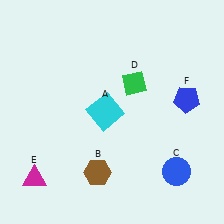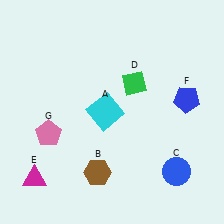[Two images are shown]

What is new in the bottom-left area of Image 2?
A pink pentagon (G) was added in the bottom-left area of Image 2.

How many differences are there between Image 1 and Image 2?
There is 1 difference between the two images.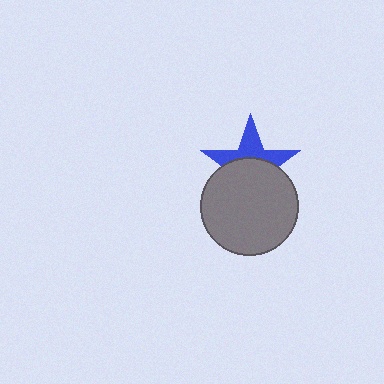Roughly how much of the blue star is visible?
A small part of it is visible (roughly 44%).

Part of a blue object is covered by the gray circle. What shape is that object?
It is a star.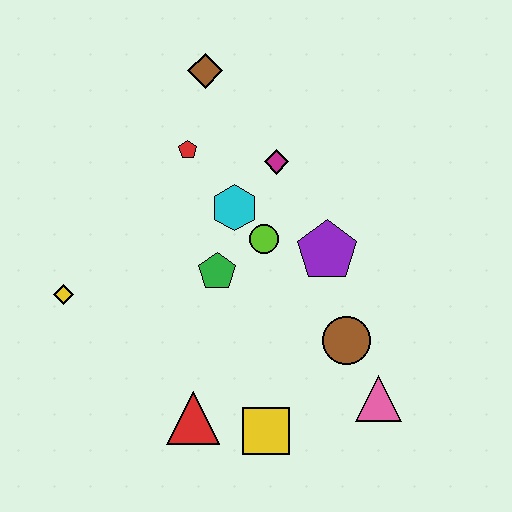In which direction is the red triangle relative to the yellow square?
The red triangle is to the left of the yellow square.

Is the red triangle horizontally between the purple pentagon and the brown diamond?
No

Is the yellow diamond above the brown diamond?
No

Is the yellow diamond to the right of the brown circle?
No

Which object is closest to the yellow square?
The red triangle is closest to the yellow square.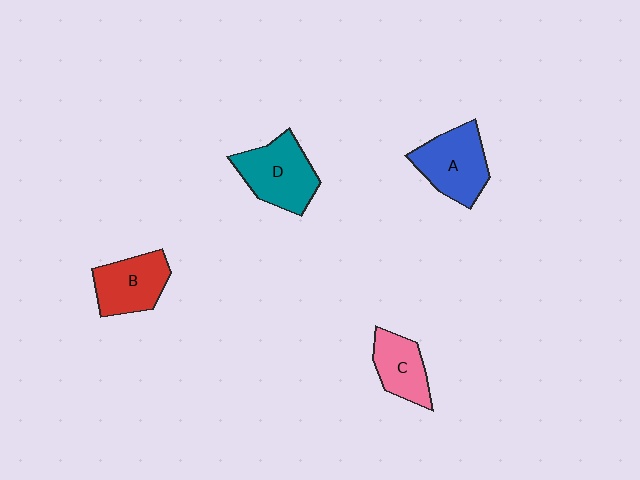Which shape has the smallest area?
Shape C (pink).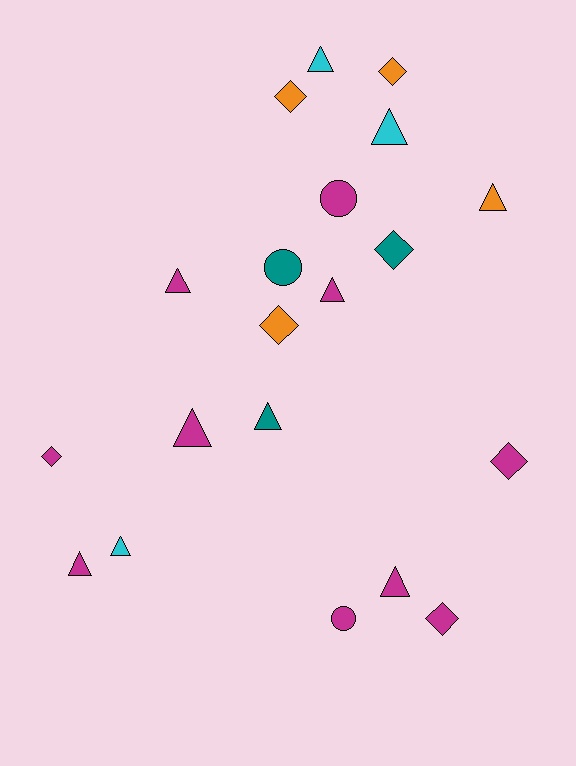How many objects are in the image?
There are 20 objects.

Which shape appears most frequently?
Triangle, with 10 objects.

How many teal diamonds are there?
There is 1 teal diamond.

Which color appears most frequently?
Magenta, with 10 objects.